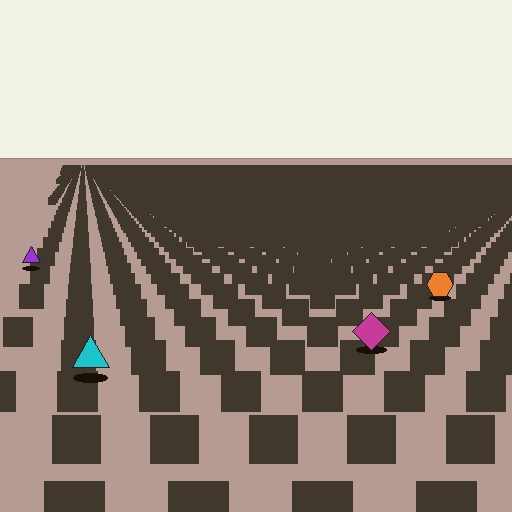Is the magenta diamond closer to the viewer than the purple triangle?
Yes. The magenta diamond is closer — you can tell from the texture gradient: the ground texture is coarser near it.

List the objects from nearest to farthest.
From nearest to farthest: the cyan triangle, the magenta diamond, the orange hexagon, the purple triangle.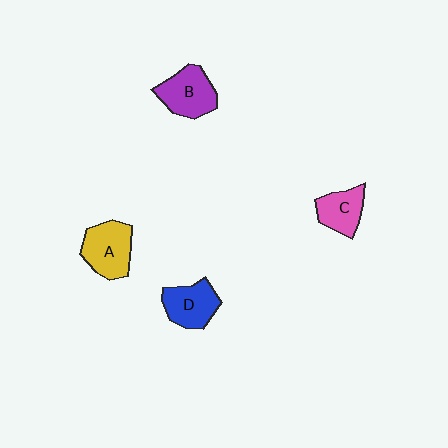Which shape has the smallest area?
Shape C (pink).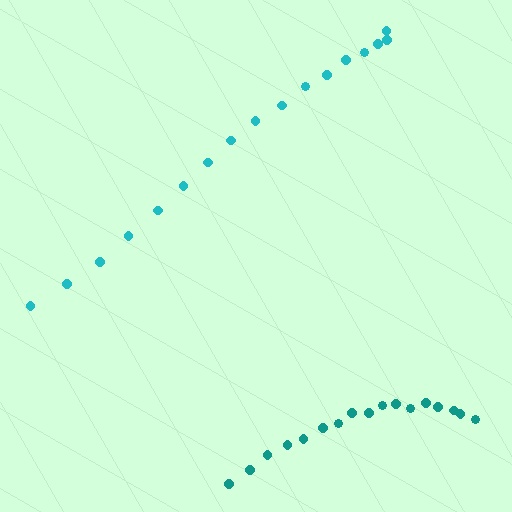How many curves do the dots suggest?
There are 2 distinct paths.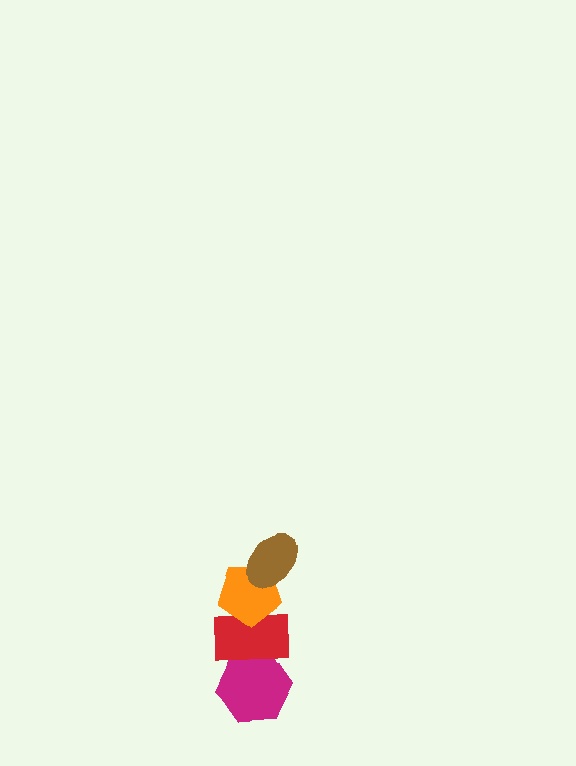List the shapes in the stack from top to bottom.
From top to bottom: the brown ellipse, the orange pentagon, the red rectangle, the magenta hexagon.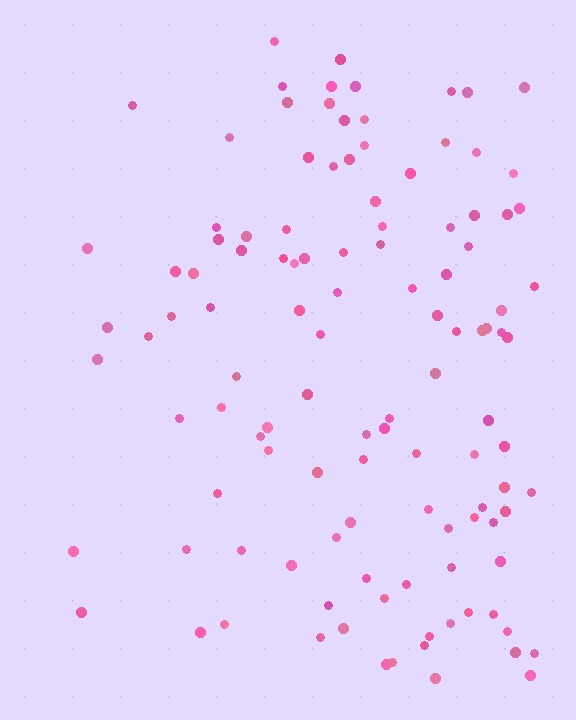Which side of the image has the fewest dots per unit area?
The left.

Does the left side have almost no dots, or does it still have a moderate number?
Still a moderate number, just noticeably fewer than the right.